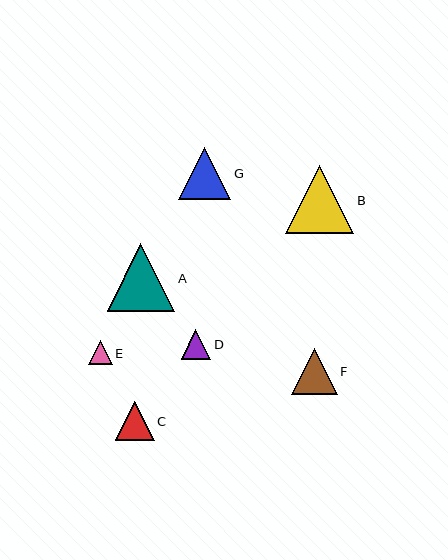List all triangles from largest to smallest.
From largest to smallest: B, A, G, F, C, D, E.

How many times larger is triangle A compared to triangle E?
Triangle A is approximately 2.8 times the size of triangle E.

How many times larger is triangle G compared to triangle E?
Triangle G is approximately 2.2 times the size of triangle E.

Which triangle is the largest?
Triangle B is the largest with a size of approximately 68 pixels.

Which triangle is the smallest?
Triangle E is the smallest with a size of approximately 24 pixels.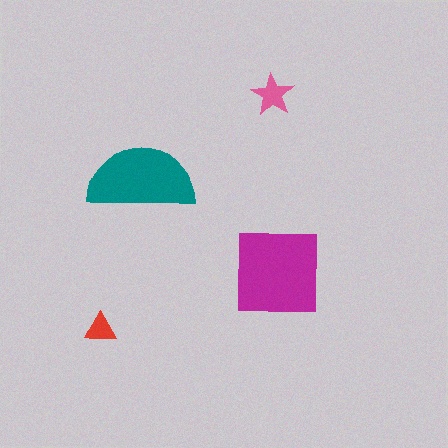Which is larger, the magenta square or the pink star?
The magenta square.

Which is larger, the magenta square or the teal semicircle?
The magenta square.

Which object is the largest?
The magenta square.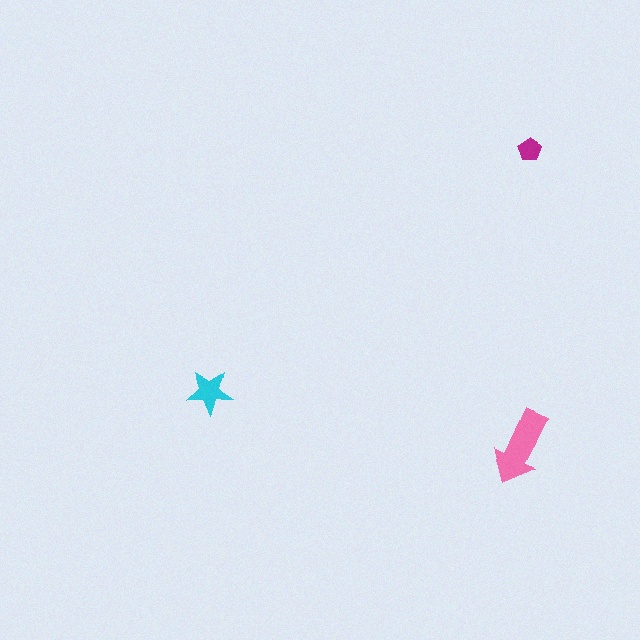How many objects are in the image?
There are 3 objects in the image.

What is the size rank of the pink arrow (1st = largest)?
1st.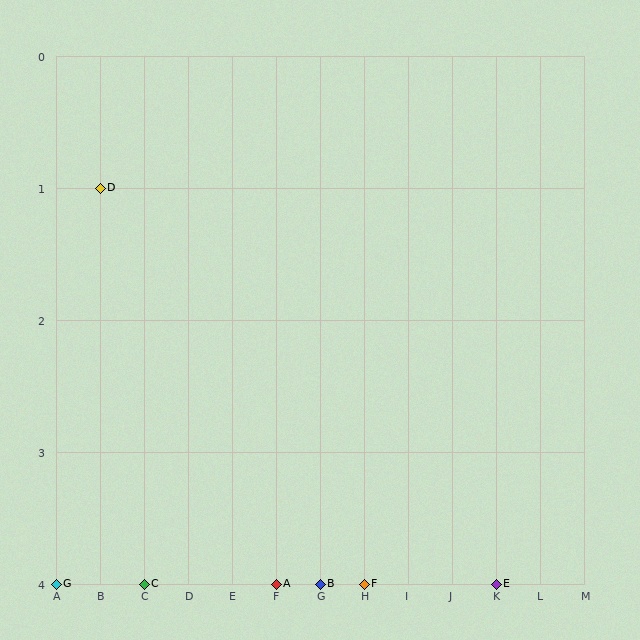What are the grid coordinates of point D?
Point D is at grid coordinates (B, 1).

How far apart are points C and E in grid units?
Points C and E are 8 columns apart.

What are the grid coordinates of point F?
Point F is at grid coordinates (H, 4).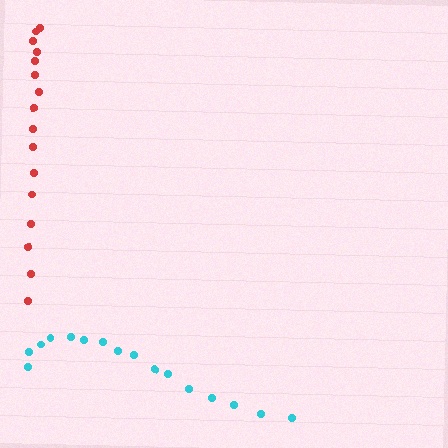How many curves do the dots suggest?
There are 2 distinct paths.